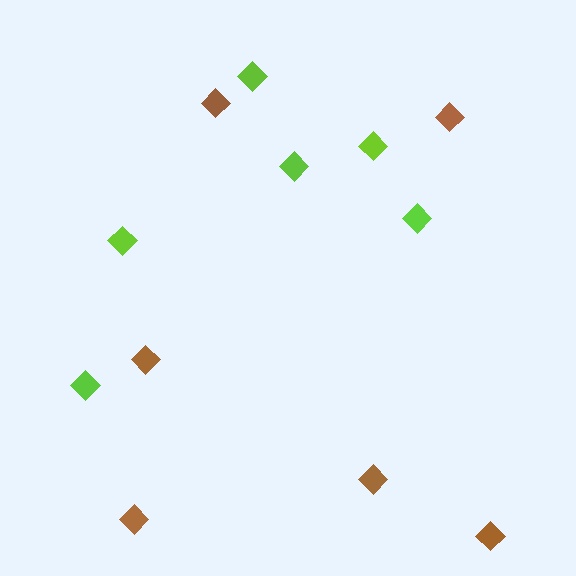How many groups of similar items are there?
There are 2 groups: one group of brown diamonds (6) and one group of lime diamonds (6).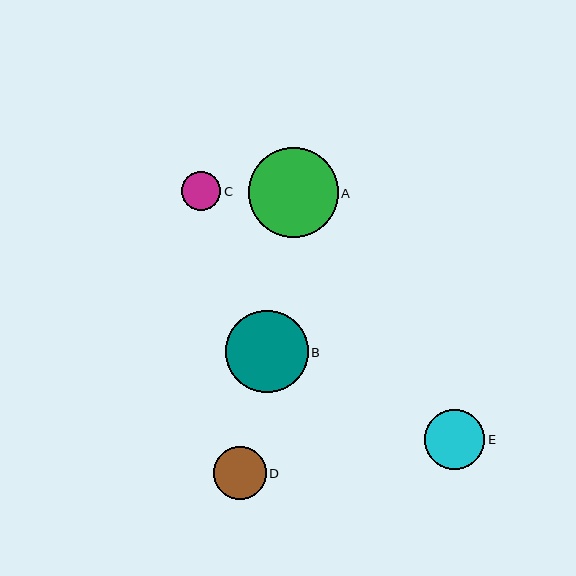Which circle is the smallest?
Circle C is the smallest with a size of approximately 39 pixels.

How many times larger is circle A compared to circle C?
Circle A is approximately 2.3 times the size of circle C.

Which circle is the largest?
Circle A is the largest with a size of approximately 90 pixels.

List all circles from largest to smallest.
From largest to smallest: A, B, E, D, C.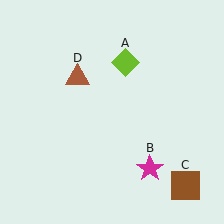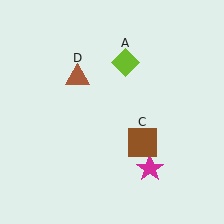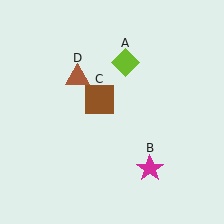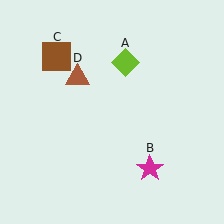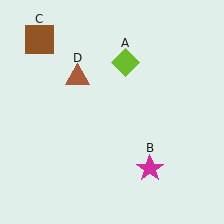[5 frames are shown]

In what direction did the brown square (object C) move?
The brown square (object C) moved up and to the left.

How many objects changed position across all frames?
1 object changed position: brown square (object C).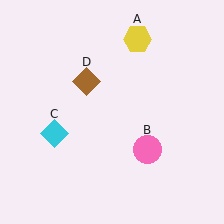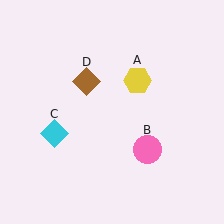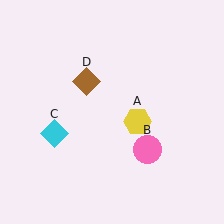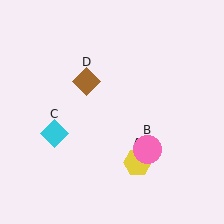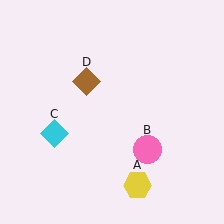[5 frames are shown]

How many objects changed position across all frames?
1 object changed position: yellow hexagon (object A).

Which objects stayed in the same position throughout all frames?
Pink circle (object B) and cyan diamond (object C) and brown diamond (object D) remained stationary.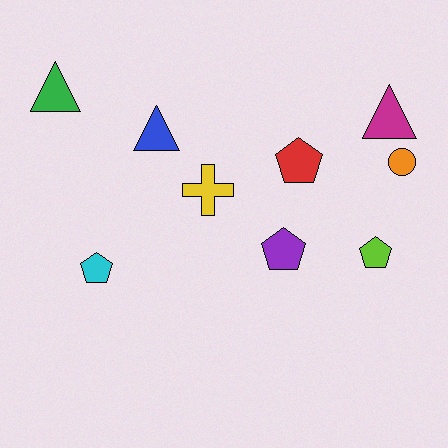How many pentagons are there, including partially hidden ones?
There are 4 pentagons.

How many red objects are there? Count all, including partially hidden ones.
There is 1 red object.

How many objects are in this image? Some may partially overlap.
There are 9 objects.